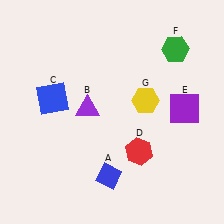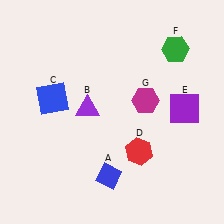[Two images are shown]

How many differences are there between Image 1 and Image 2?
There is 1 difference between the two images.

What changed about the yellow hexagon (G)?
In Image 1, G is yellow. In Image 2, it changed to magenta.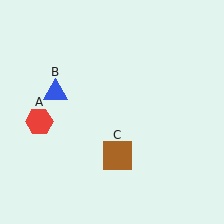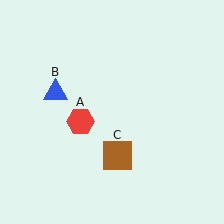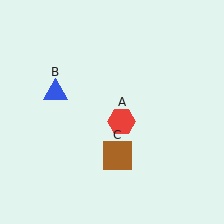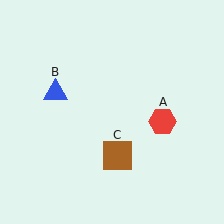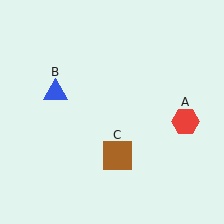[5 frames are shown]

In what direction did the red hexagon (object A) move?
The red hexagon (object A) moved right.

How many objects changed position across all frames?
1 object changed position: red hexagon (object A).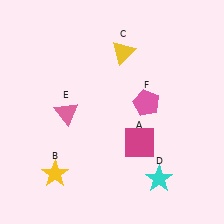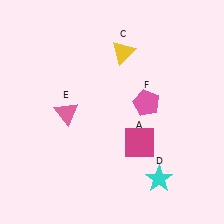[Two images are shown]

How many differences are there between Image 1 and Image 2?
There is 1 difference between the two images.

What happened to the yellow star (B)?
The yellow star (B) was removed in Image 2. It was in the bottom-left area of Image 1.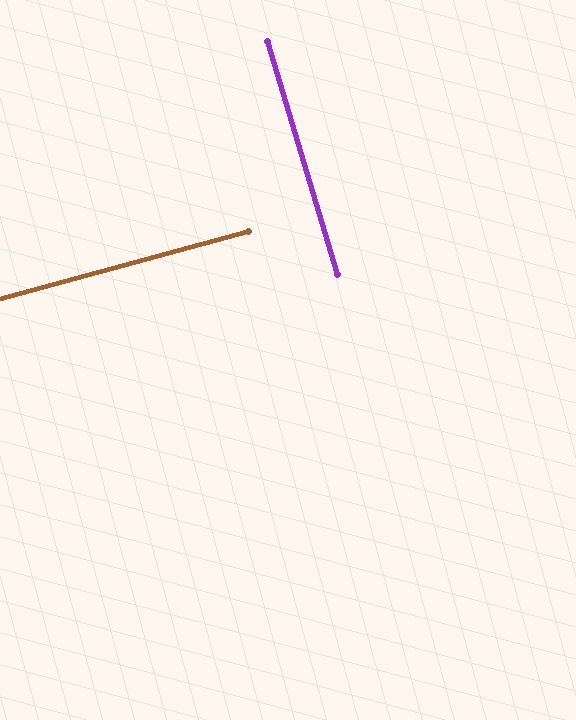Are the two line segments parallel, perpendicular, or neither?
Perpendicular — they meet at approximately 88°.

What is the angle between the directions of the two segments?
Approximately 88 degrees.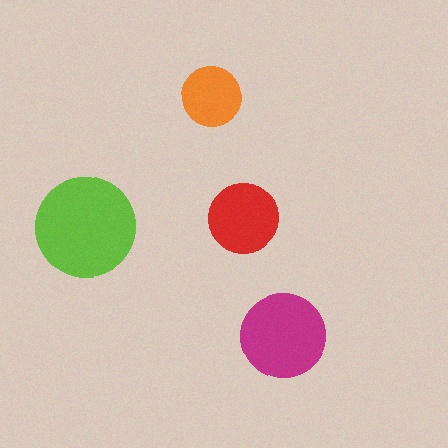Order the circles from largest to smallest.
the lime one, the magenta one, the red one, the orange one.